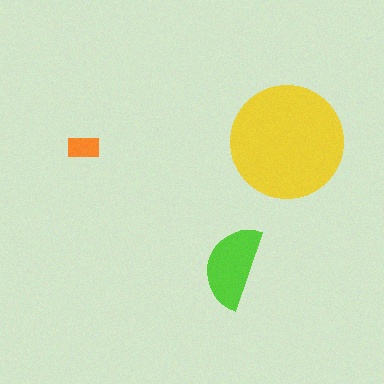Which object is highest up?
The yellow circle is topmost.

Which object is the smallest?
The orange rectangle.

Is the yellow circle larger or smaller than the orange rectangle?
Larger.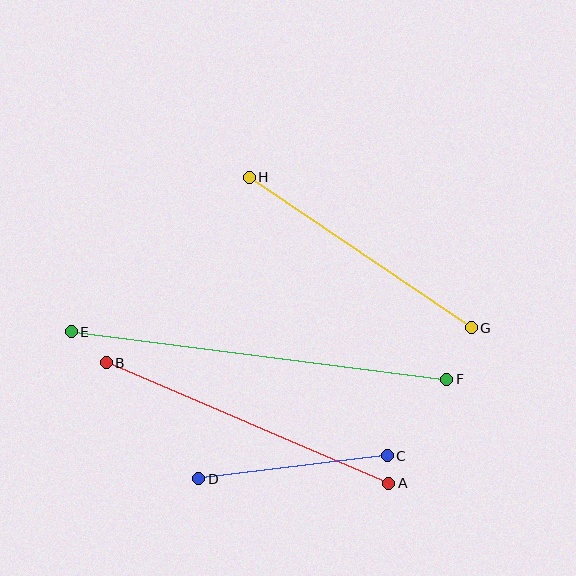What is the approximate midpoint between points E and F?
The midpoint is at approximately (259, 355) pixels.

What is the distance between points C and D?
The distance is approximately 190 pixels.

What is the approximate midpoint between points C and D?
The midpoint is at approximately (293, 467) pixels.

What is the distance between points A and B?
The distance is approximately 307 pixels.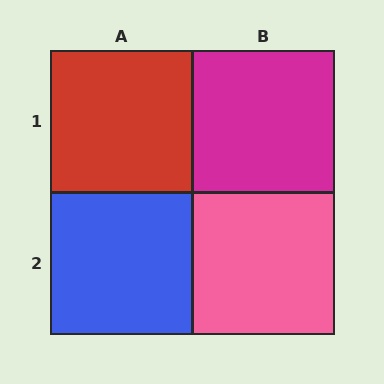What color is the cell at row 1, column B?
Magenta.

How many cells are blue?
1 cell is blue.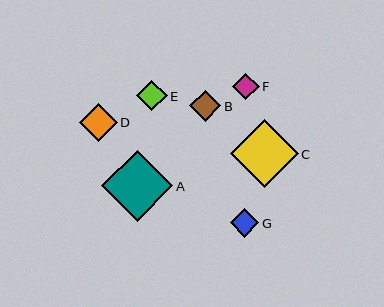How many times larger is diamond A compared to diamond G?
Diamond A is approximately 2.5 times the size of diamond G.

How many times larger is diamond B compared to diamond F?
Diamond B is approximately 1.2 times the size of diamond F.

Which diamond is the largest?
Diamond A is the largest with a size of approximately 71 pixels.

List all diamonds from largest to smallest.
From largest to smallest: A, C, D, B, E, G, F.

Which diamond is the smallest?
Diamond F is the smallest with a size of approximately 26 pixels.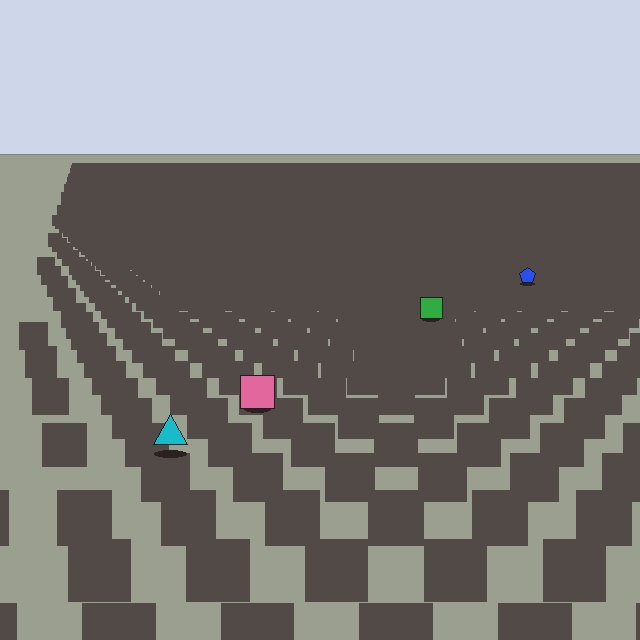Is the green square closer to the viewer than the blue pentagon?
Yes. The green square is closer — you can tell from the texture gradient: the ground texture is coarser near it.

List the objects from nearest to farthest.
From nearest to farthest: the cyan triangle, the pink square, the green square, the blue pentagon.